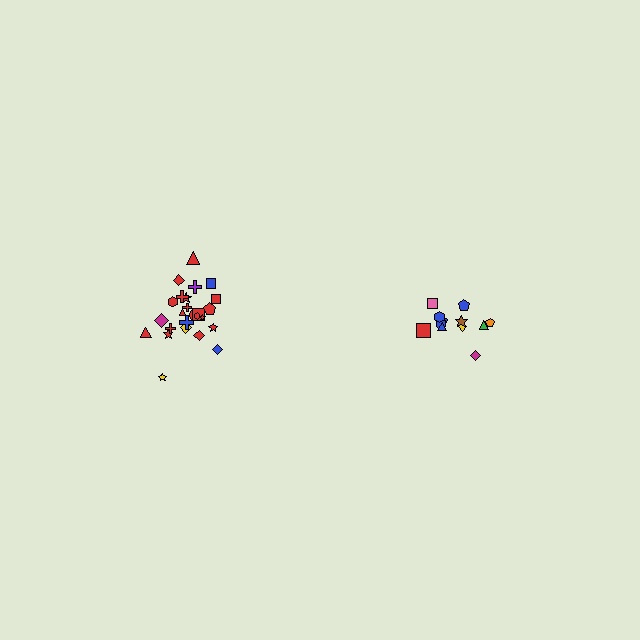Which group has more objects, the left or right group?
The left group.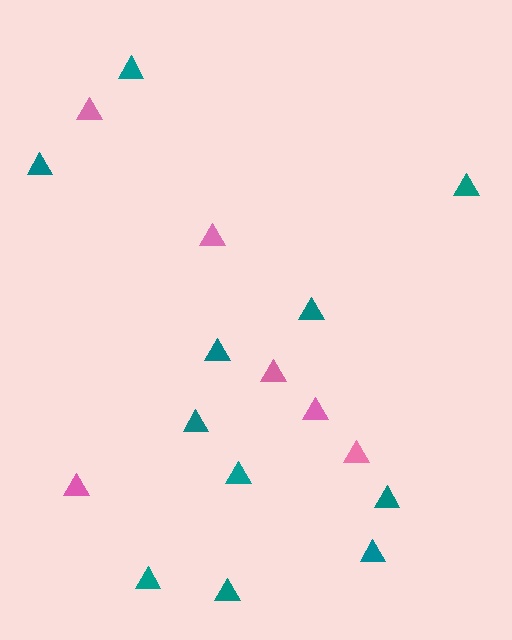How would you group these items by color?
There are 2 groups: one group of teal triangles (11) and one group of pink triangles (6).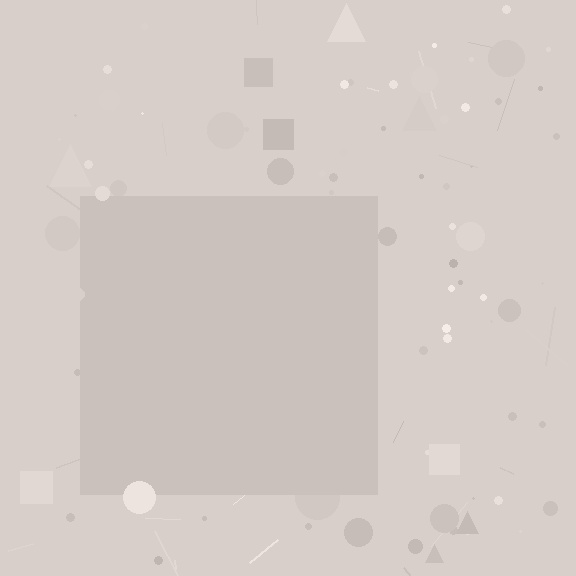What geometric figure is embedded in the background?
A square is embedded in the background.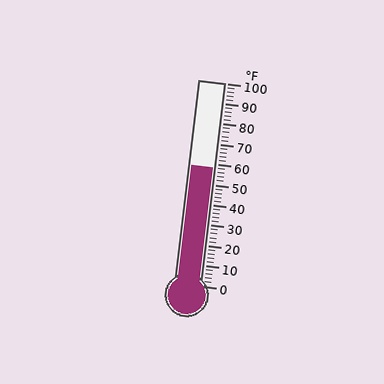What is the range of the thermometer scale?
The thermometer scale ranges from 0°F to 100°F.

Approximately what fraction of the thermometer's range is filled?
The thermometer is filled to approximately 60% of its range.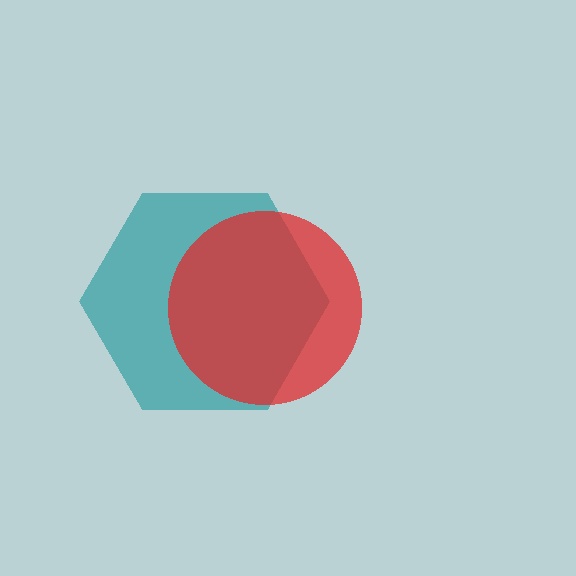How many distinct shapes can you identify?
There are 2 distinct shapes: a teal hexagon, a red circle.